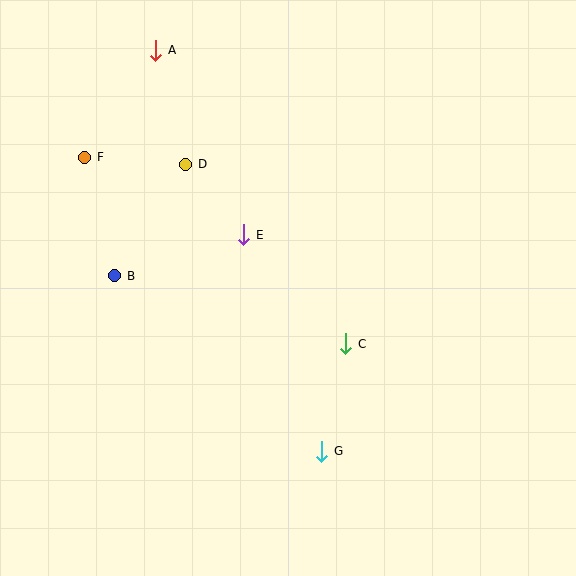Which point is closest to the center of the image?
Point E at (244, 235) is closest to the center.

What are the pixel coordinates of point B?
Point B is at (115, 276).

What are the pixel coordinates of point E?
Point E is at (244, 235).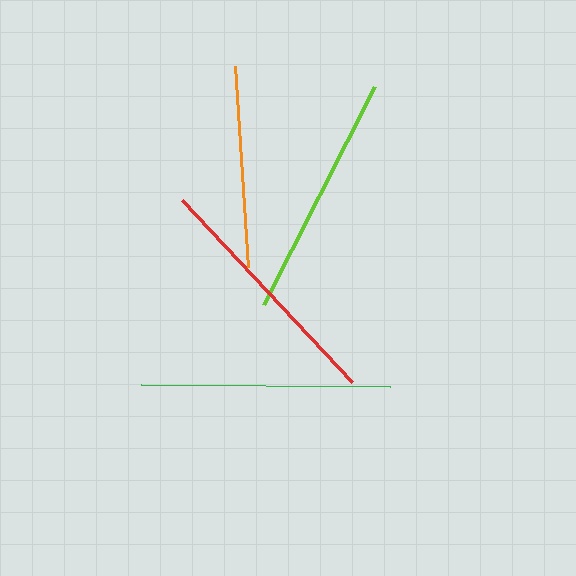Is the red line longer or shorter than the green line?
The green line is longer than the red line.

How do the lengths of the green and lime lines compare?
The green and lime lines are approximately the same length.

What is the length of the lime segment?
The lime segment is approximately 245 pixels long.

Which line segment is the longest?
The green line is the longest at approximately 249 pixels.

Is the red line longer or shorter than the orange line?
The red line is longer than the orange line.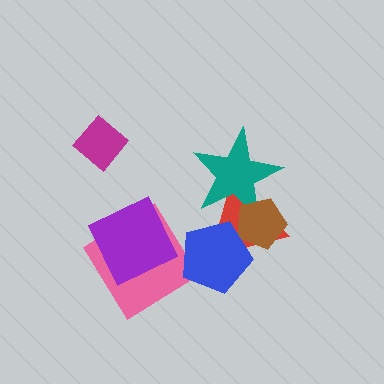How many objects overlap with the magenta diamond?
0 objects overlap with the magenta diamond.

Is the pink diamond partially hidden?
Yes, it is partially covered by another shape.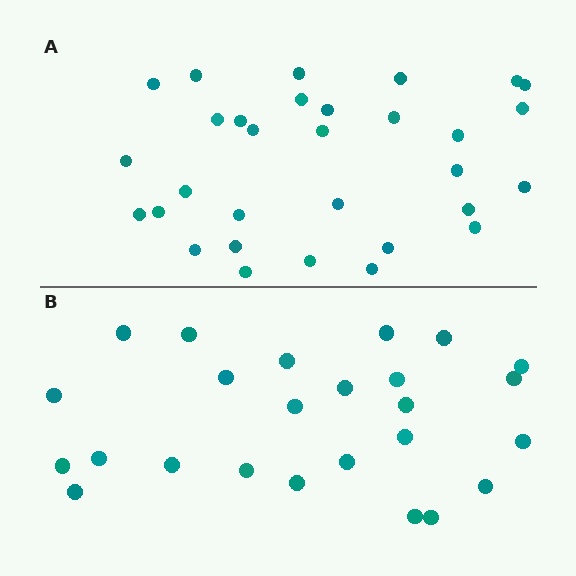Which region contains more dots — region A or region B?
Region A (the top region) has more dots.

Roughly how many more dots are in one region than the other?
Region A has about 6 more dots than region B.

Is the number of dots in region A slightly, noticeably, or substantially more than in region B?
Region A has only slightly more — the two regions are fairly close. The ratio is roughly 1.2 to 1.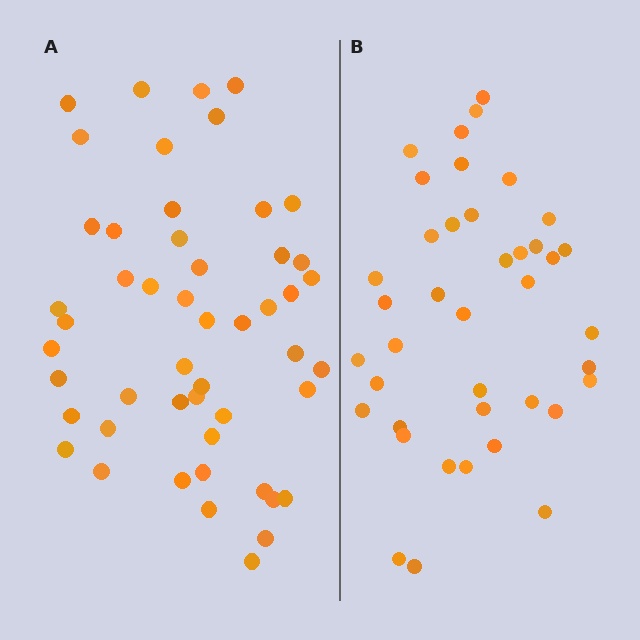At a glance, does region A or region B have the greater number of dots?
Region A (the left region) has more dots.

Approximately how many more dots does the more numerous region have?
Region A has roughly 10 or so more dots than region B.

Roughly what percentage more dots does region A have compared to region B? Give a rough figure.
About 25% more.